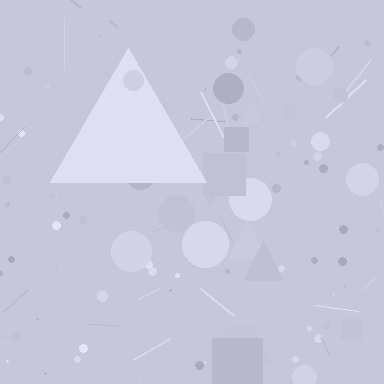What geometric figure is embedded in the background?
A triangle is embedded in the background.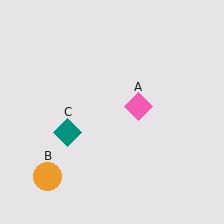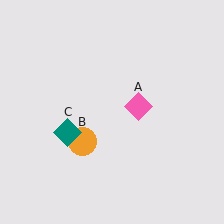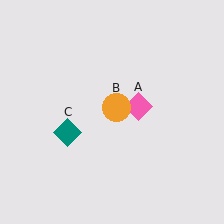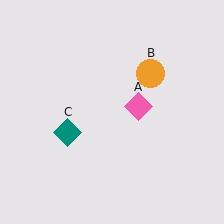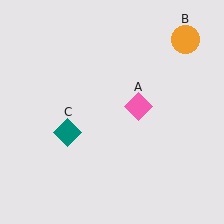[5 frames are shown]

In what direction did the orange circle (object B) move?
The orange circle (object B) moved up and to the right.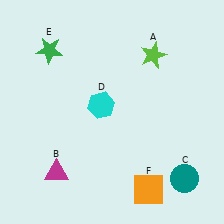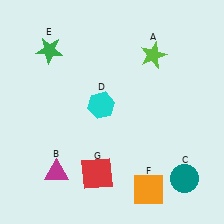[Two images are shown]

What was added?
A red square (G) was added in Image 2.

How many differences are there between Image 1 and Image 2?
There is 1 difference between the two images.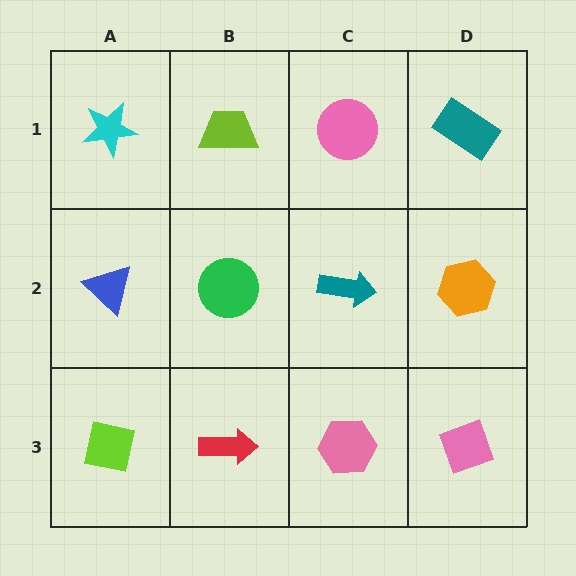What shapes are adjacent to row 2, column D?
A teal rectangle (row 1, column D), a pink diamond (row 3, column D), a teal arrow (row 2, column C).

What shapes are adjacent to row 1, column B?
A green circle (row 2, column B), a cyan star (row 1, column A), a pink circle (row 1, column C).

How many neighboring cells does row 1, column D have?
2.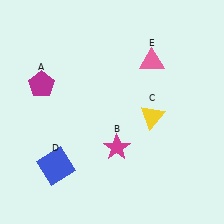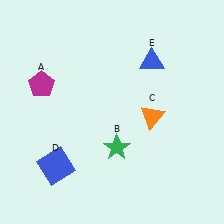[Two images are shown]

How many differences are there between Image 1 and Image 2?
There are 3 differences between the two images.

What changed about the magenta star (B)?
In Image 1, B is magenta. In Image 2, it changed to green.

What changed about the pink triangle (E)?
In Image 1, E is pink. In Image 2, it changed to blue.